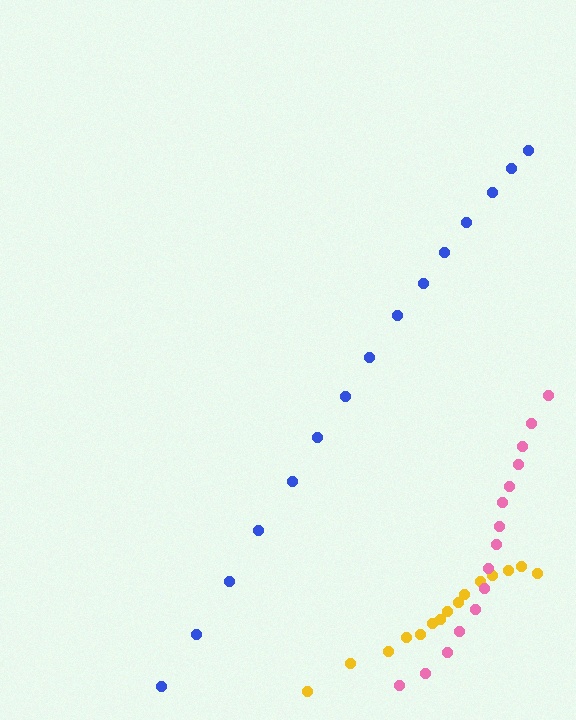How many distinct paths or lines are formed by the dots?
There are 3 distinct paths.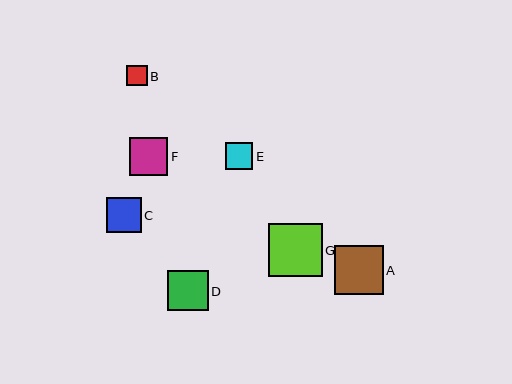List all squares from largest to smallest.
From largest to smallest: G, A, D, F, C, E, B.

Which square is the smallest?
Square B is the smallest with a size of approximately 21 pixels.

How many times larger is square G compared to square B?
Square G is approximately 2.6 times the size of square B.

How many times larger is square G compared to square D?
Square G is approximately 1.3 times the size of square D.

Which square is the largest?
Square G is the largest with a size of approximately 53 pixels.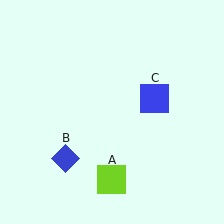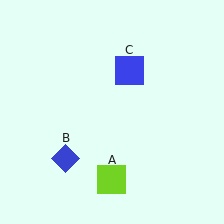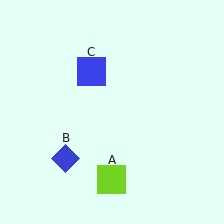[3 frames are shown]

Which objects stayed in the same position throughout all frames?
Lime square (object A) and blue diamond (object B) remained stationary.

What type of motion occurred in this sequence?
The blue square (object C) rotated counterclockwise around the center of the scene.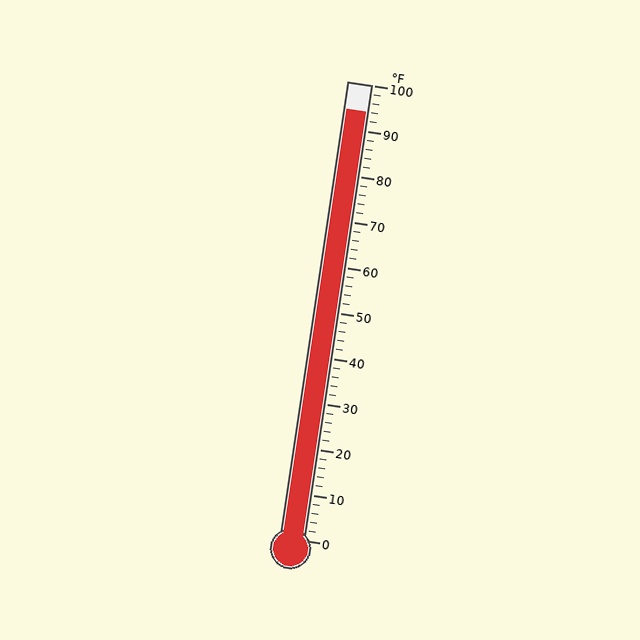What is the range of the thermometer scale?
The thermometer scale ranges from 0°F to 100°F.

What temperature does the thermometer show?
The thermometer shows approximately 94°F.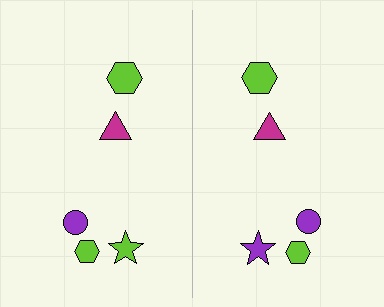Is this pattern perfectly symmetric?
No, the pattern is not perfectly symmetric. The purple star on the right side breaks the symmetry — its mirror counterpart is lime.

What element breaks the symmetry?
The purple star on the right side breaks the symmetry — its mirror counterpart is lime.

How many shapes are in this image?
There are 10 shapes in this image.